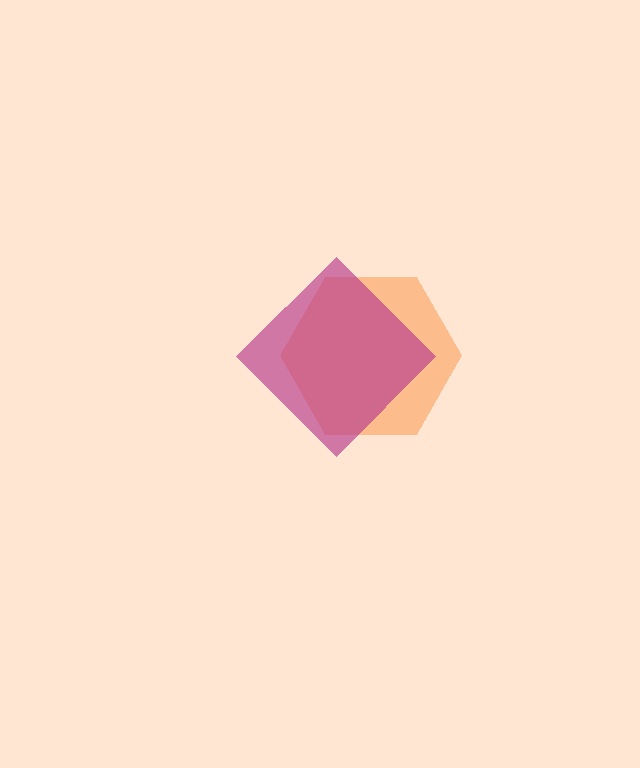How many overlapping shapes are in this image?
There are 2 overlapping shapes in the image.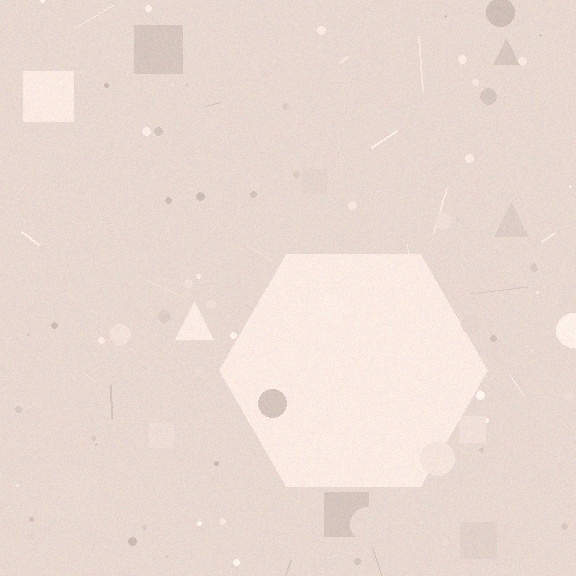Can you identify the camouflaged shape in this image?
The camouflaged shape is a hexagon.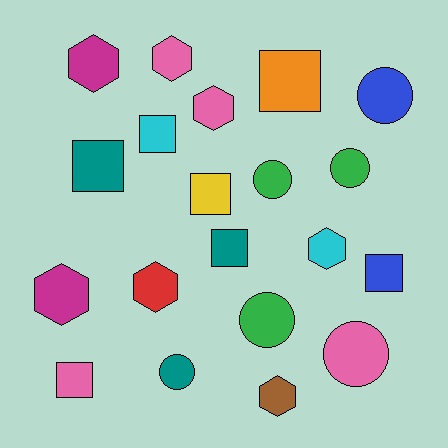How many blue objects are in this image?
There are 2 blue objects.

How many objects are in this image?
There are 20 objects.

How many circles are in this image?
There are 6 circles.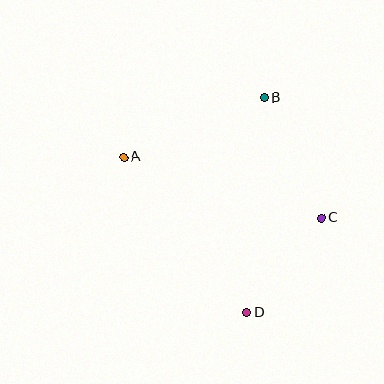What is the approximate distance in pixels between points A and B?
The distance between A and B is approximately 153 pixels.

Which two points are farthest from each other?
Points B and D are farthest from each other.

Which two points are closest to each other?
Points C and D are closest to each other.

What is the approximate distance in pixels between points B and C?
The distance between B and C is approximately 133 pixels.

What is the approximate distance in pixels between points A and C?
The distance between A and C is approximately 207 pixels.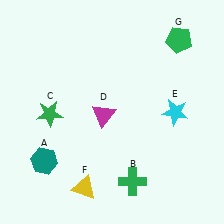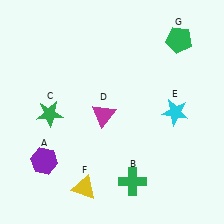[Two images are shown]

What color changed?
The hexagon (A) changed from teal in Image 1 to purple in Image 2.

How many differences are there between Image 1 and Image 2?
There is 1 difference between the two images.